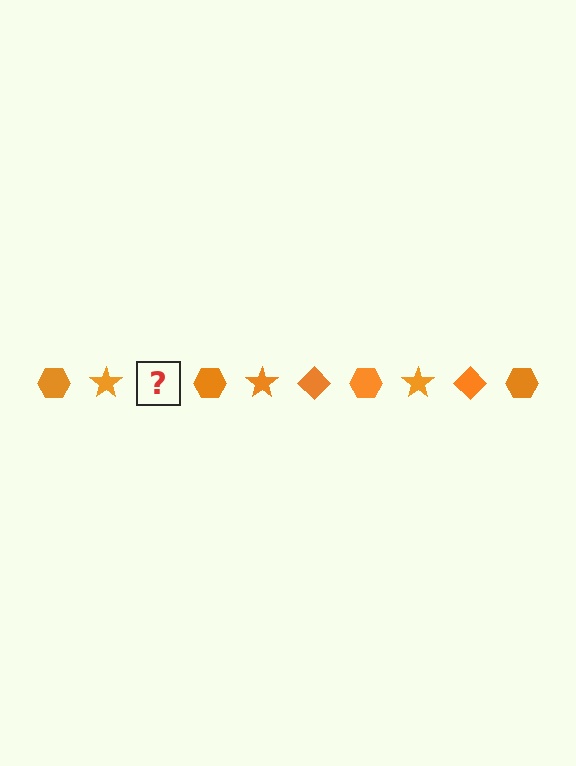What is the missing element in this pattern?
The missing element is an orange diamond.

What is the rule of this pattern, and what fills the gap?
The rule is that the pattern cycles through hexagon, star, diamond shapes in orange. The gap should be filled with an orange diamond.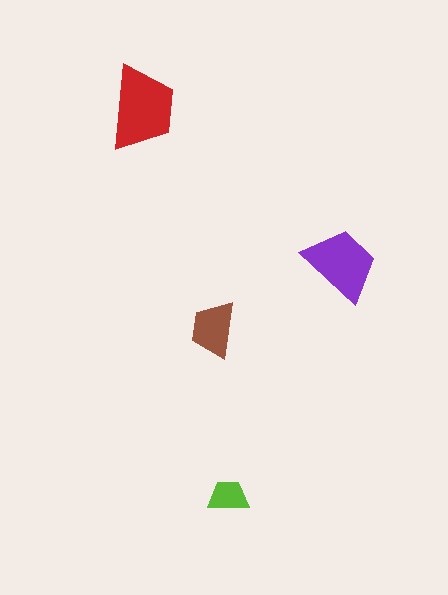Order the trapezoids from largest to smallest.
the red one, the purple one, the brown one, the lime one.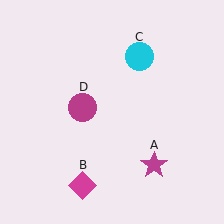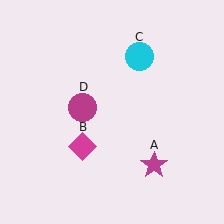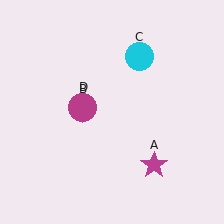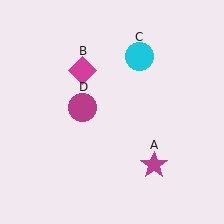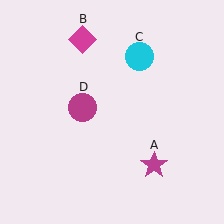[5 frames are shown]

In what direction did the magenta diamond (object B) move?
The magenta diamond (object B) moved up.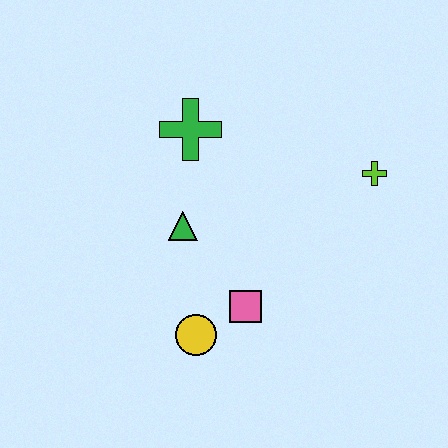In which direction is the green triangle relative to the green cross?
The green triangle is below the green cross.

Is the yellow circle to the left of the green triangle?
No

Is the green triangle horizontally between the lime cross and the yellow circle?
No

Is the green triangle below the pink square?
No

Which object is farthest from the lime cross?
The yellow circle is farthest from the lime cross.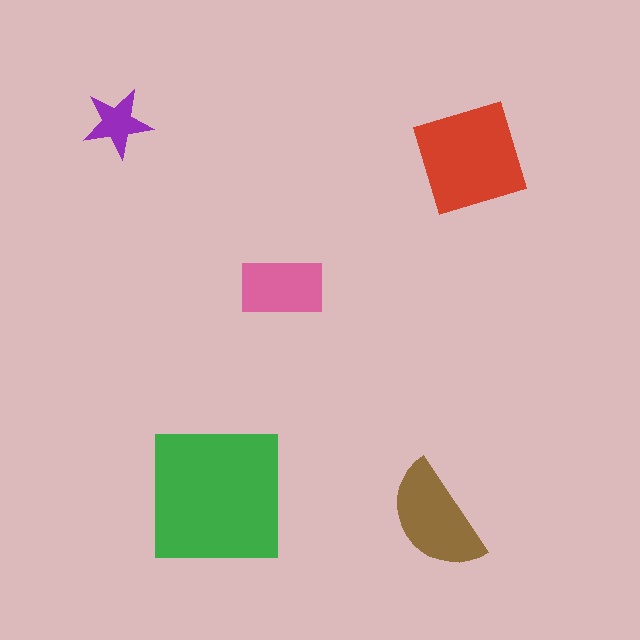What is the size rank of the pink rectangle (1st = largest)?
4th.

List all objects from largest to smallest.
The green square, the red diamond, the brown semicircle, the pink rectangle, the purple star.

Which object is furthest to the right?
The red diamond is rightmost.